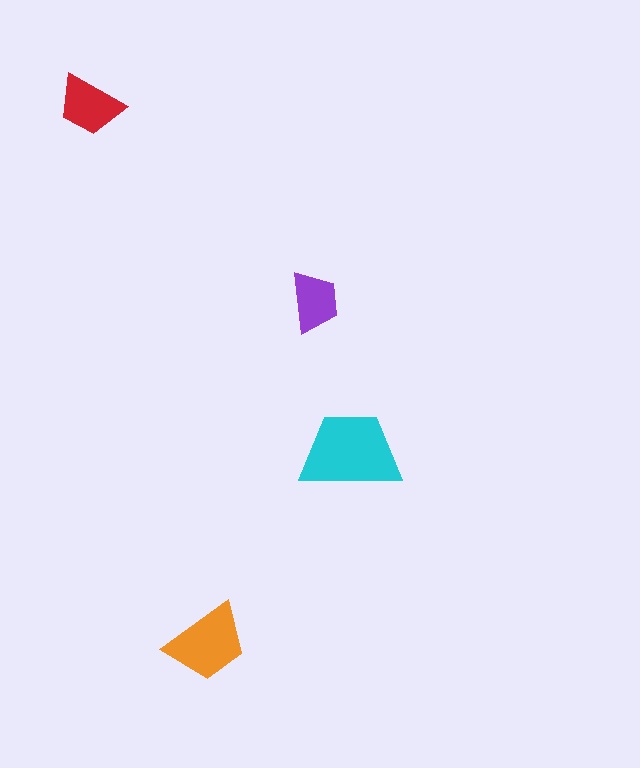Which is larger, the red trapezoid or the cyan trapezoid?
The cyan one.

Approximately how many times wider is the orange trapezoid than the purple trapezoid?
About 1.5 times wider.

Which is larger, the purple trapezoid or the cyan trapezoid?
The cyan one.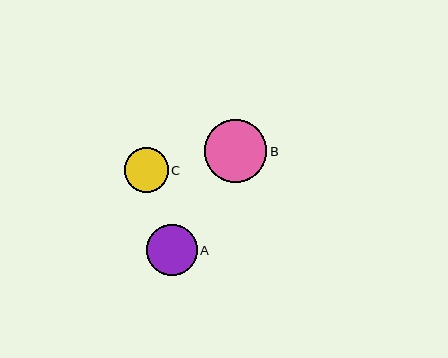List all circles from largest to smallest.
From largest to smallest: B, A, C.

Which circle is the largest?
Circle B is the largest with a size of approximately 62 pixels.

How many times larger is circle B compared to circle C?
Circle B is approximately 1.4 times the size of circle C.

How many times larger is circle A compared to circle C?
Circle A is approximately 1.1 times the size of circle C.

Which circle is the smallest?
Circle C is the smallest with a size of approximately 44 pixels.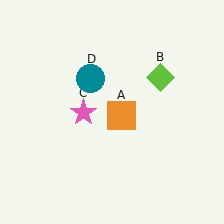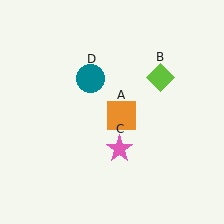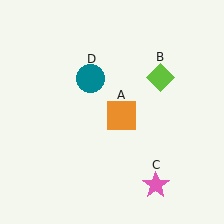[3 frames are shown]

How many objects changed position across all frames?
1 object changed position: pink star (object C).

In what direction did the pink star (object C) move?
The pink star (object C) moved down and to the right.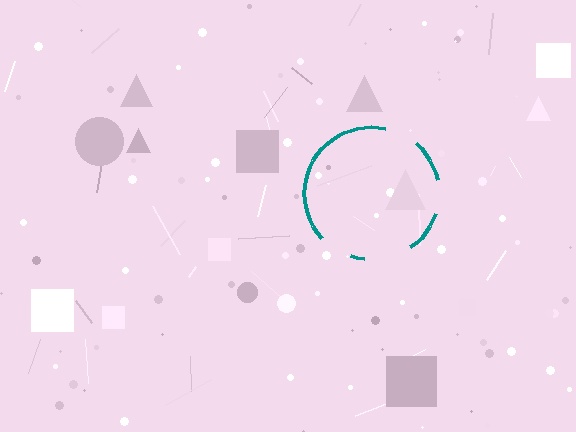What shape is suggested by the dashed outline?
The dashed outline suggests a circle.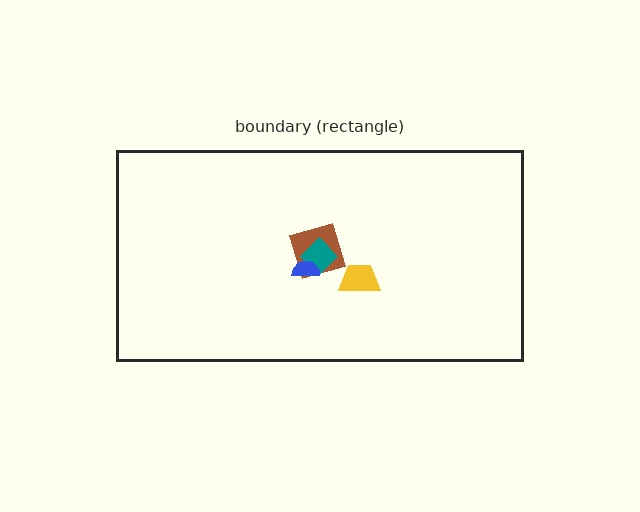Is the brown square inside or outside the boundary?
Inside.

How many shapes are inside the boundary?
4 inside, 0 outside.